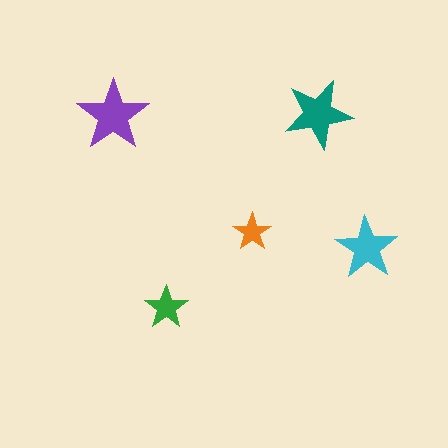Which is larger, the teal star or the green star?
The teal one.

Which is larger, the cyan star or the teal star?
The teal one.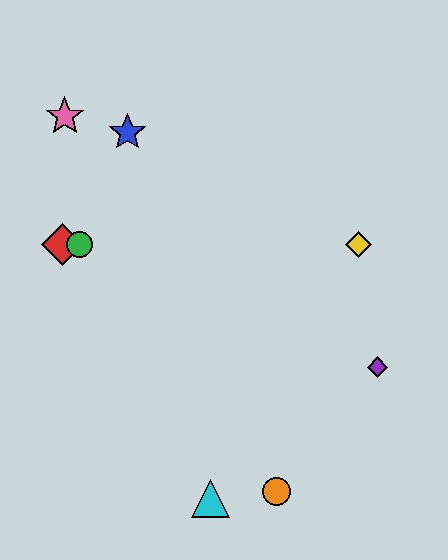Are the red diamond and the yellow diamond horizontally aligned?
Yes, both are at y≈244.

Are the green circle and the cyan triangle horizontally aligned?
No, the green circle is at y≈244 and the cyan triangle is at y≈498.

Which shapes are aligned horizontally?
The red diamond, the green circle, the yellow diamond are aligned horizontally.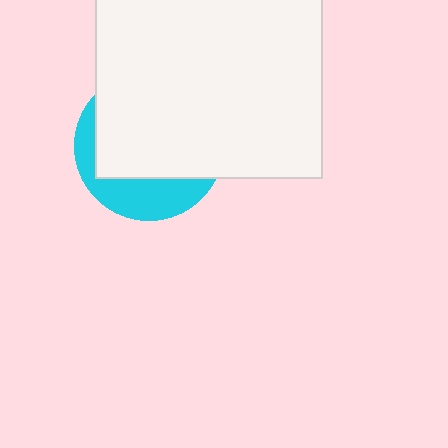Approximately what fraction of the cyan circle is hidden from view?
Roughly 70% of the cyan circle is hidden behind the white square.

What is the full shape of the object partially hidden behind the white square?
The partially hidden object is a cyan circle.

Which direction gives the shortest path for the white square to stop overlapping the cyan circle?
Moving up gives the shortest separation.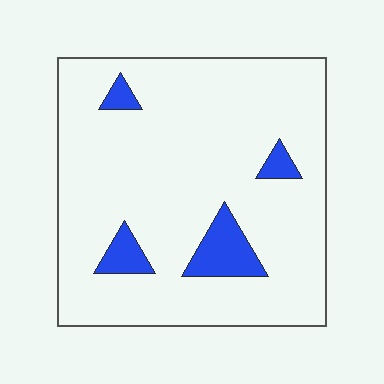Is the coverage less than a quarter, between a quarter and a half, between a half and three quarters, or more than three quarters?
Less than a quarter.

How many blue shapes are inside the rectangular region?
4.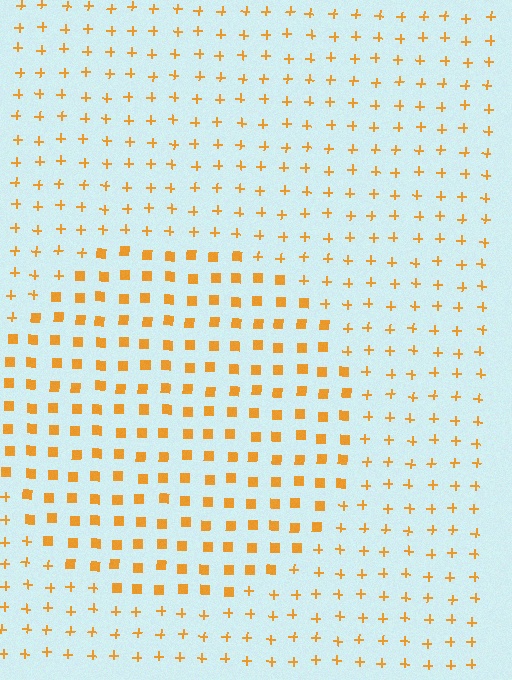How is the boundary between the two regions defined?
The boundary is defined by a change in element shape: squares inside vs. plus signs outside. All elements share the same color and spacing.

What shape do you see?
I see a circle.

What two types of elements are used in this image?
The image uses squares inside the circle region and plus signs outside it.